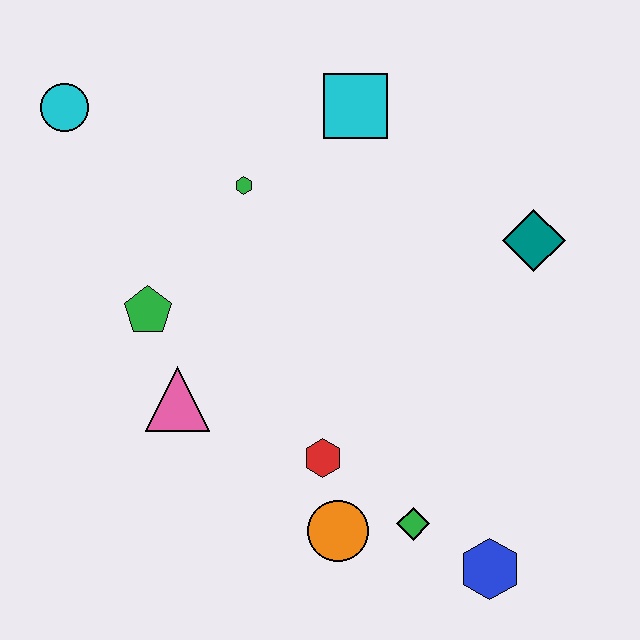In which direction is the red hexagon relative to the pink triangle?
The red hexagon is to the right of the pink triangle.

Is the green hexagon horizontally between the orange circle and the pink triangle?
Yes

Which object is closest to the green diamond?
The orange circle is closest to the green diamond.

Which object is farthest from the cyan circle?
The blue hexagon is farthest from the cyan circle.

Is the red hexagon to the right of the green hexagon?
Yes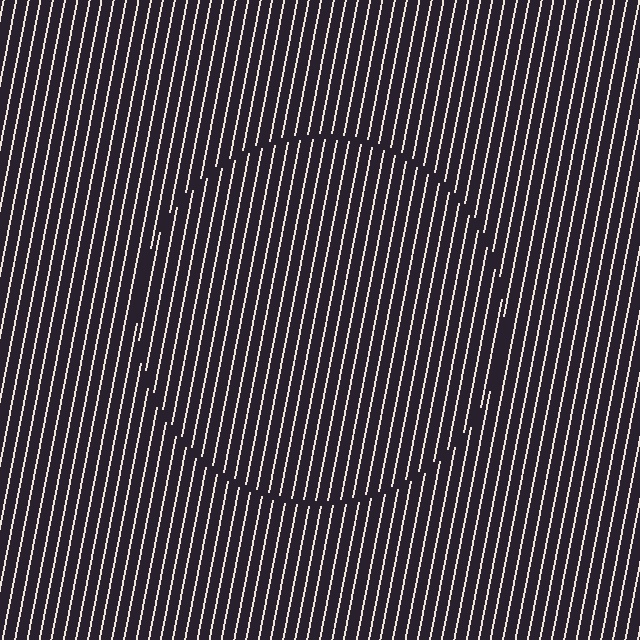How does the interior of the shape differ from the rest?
The interior of the shape contains the same grating, shifted by half a period — the contour is defined by the phase discontinuity where line-ends from the inner and outer gratings abut.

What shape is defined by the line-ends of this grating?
An illusory circle. The interior of the shape contains the same grating, shifted by half a period — the contour is defined by the phase discontinuity where line-ends from the inner and outer gratings abut.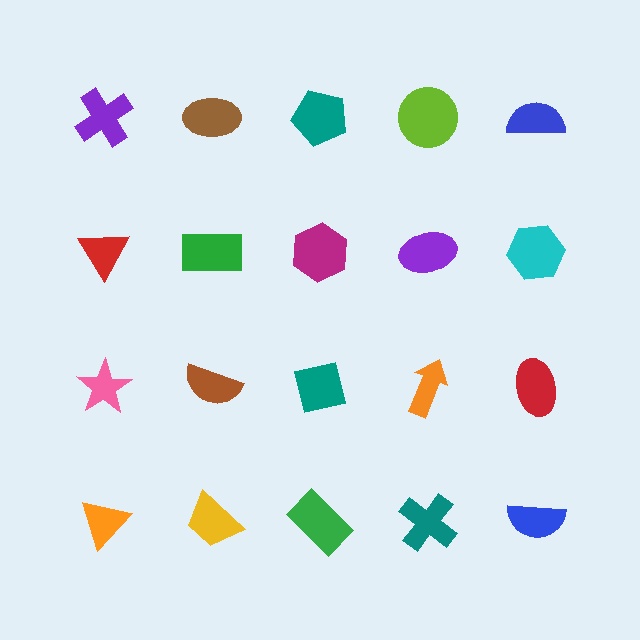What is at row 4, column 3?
A green rectangle.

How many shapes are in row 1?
5 shapes.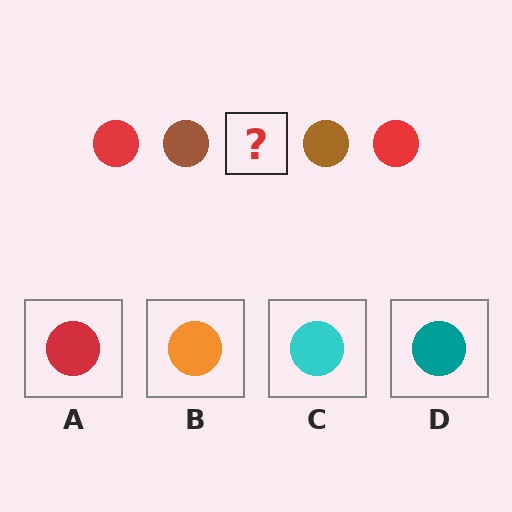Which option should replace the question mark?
Option A.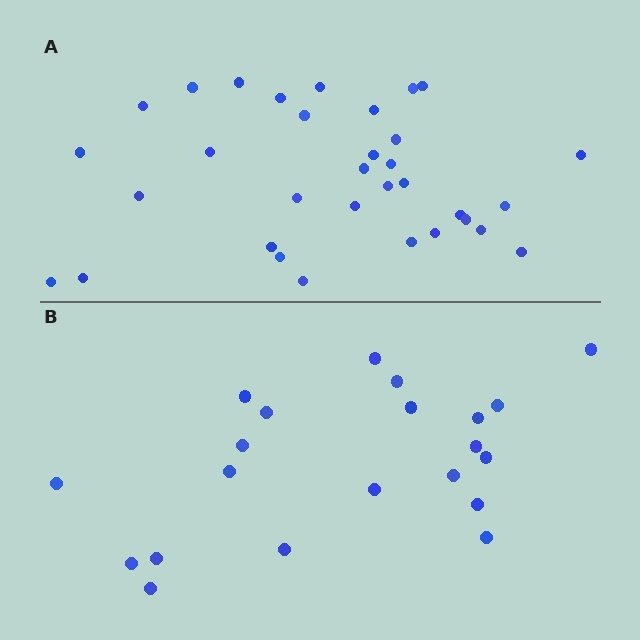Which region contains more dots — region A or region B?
Region A (the top region) has more dots.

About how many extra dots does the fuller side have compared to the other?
Region A has roughly 12 or so more dots than region B.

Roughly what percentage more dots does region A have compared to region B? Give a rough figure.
About 55% more.